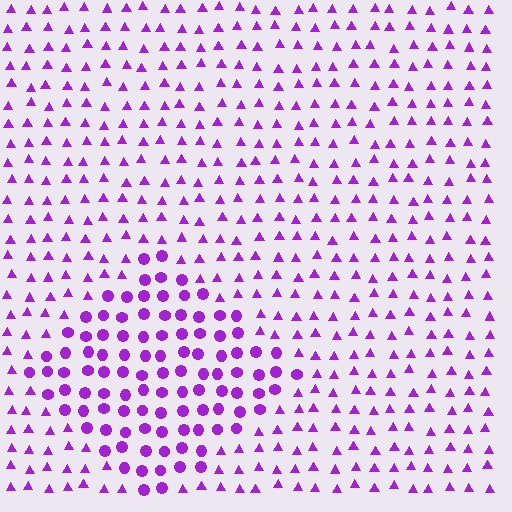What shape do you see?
I see a diamond.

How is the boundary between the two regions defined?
The boundary is defined by a change in element shape: circles inside vs. triangles outside. All elements share the same color and spacing.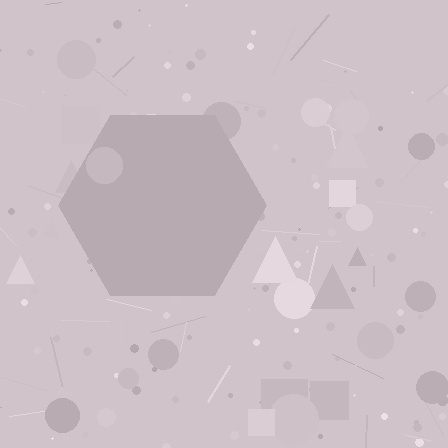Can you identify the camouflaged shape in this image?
The camouflaged shape is a hexagon.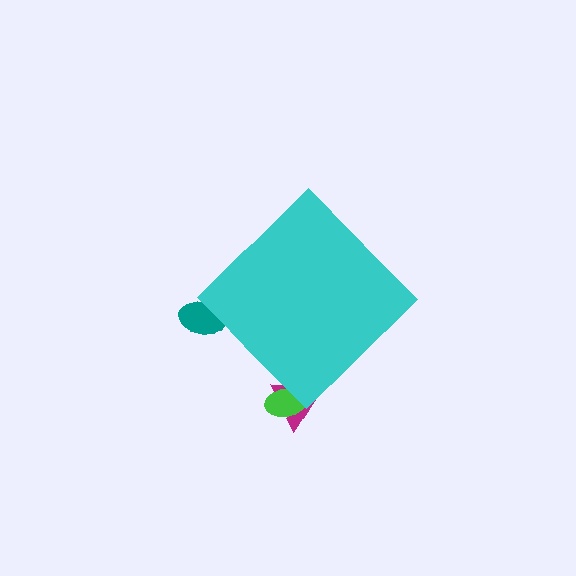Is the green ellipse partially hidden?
Yes, the green ellipse is partially hidden behind the cyan diamond.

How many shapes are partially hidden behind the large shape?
3 shapes are partially hidden.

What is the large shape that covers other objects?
A cyan diamond.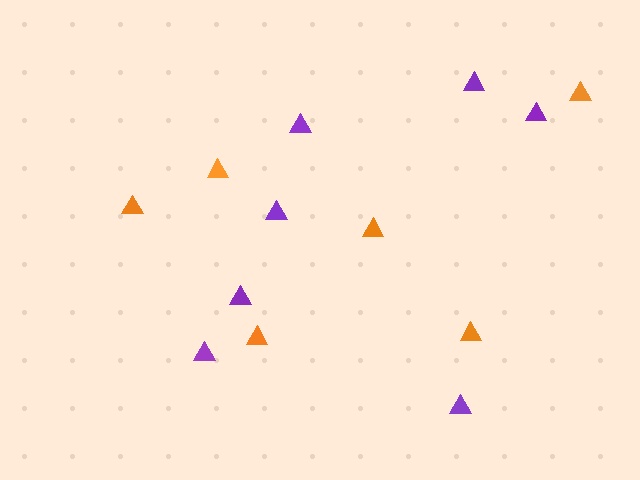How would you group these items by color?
There are 2 groups: one group of purple triangles (7) and one group of orange triangles (6).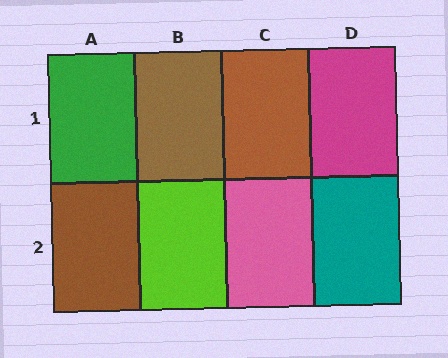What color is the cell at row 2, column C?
Pink.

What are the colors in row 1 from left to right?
Green, brown, brown, magenta.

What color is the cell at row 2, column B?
Lime.